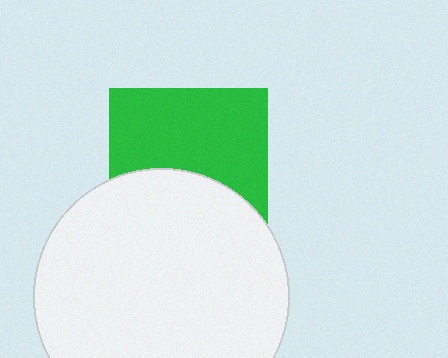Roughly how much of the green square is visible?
About half of it is visible (roughly 58%).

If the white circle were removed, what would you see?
You would see the complete green square.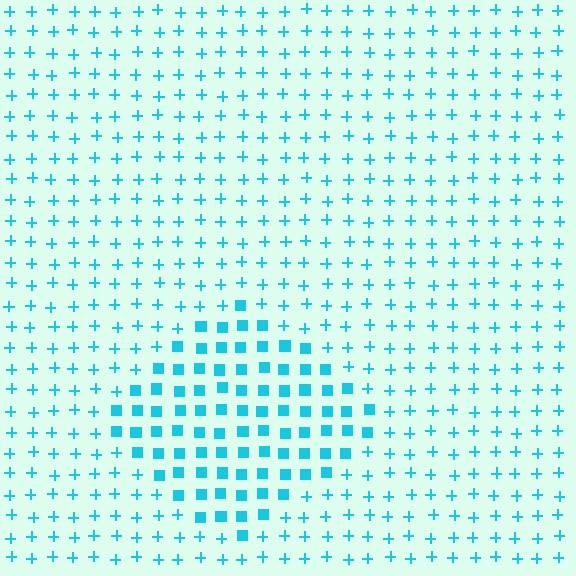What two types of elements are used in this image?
The image uses squares inside the diamond region and plus signs outside it.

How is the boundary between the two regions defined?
The boundary is defined by a change in element shape: squares inside vs. plus signs outside. All elements share the same color and spacing.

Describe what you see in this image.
The image is filled with small cyan elements arranged in a uniform grid. A diamond-shaped region contains squares, while the surrounding area contains plus signs. The boundary is defined purely by the change in element shape.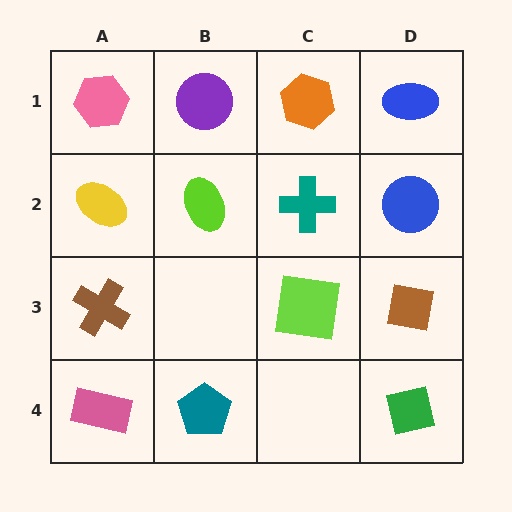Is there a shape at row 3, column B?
No, that cell is empty.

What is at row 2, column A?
A yellow ellipse.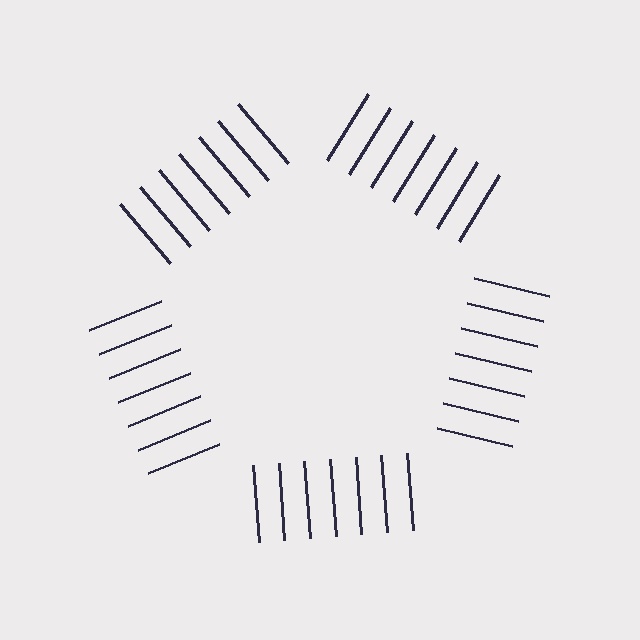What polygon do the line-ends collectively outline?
An illusory pentagon — the line segments terminate on its edges but no continuous stroke is drawn.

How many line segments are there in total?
35 — 7 along each of the 5 edges.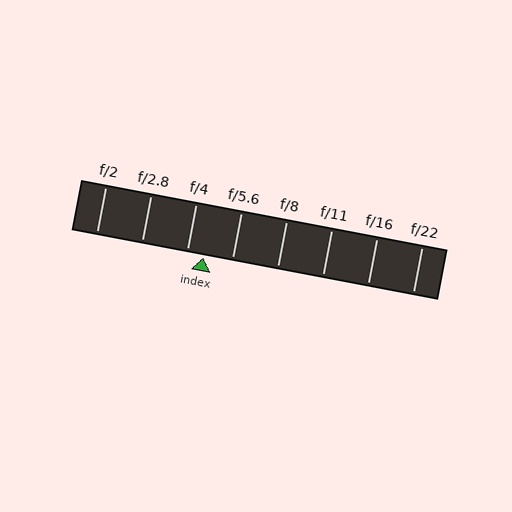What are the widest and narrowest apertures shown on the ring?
The widest aperture shown is f/2 and the narrowest is f/22.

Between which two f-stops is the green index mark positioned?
The index mark is between f/4 and f/5.6.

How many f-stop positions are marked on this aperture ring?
There are 8 f-stop positions marked.